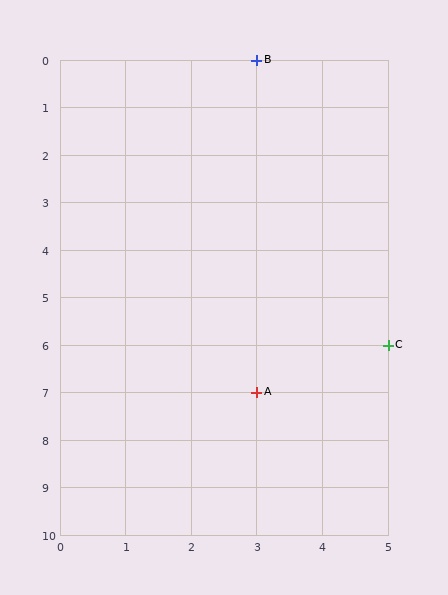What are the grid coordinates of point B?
Point B is at grid coordinates (3, 0).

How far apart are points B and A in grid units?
Points B and A are 7 rows apart.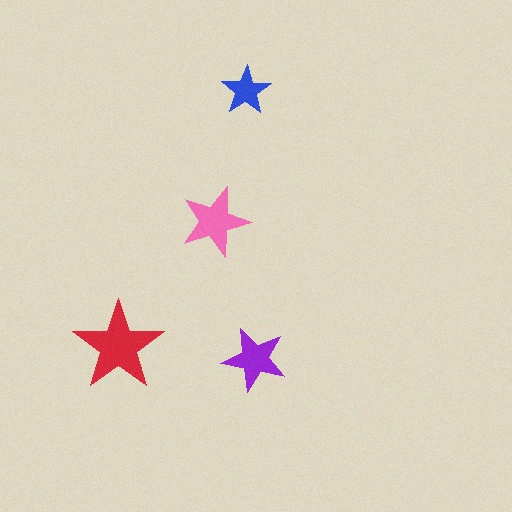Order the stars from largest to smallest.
the red one, the pink one, the purple one, the blue one.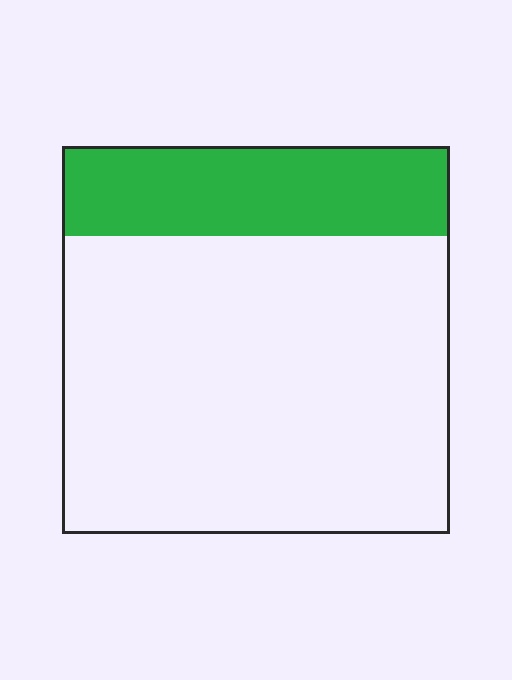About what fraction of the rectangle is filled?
About one quarter (1/4).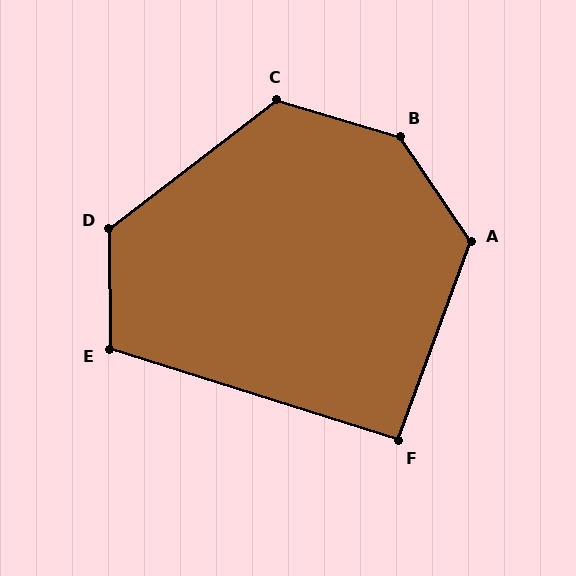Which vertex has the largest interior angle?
B, at approximately 140 degrees.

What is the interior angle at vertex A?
Approximately 126 degrees (obtuse).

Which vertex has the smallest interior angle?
F, at approximately 93 degrees.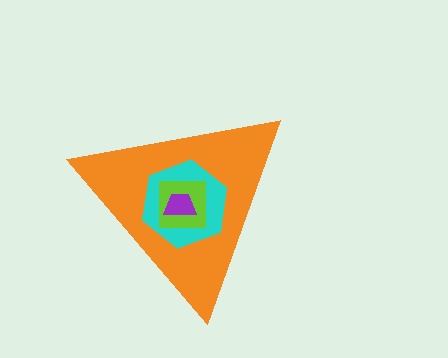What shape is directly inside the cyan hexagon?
The lime square.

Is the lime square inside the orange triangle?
Yes.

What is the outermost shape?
The orange triangle.